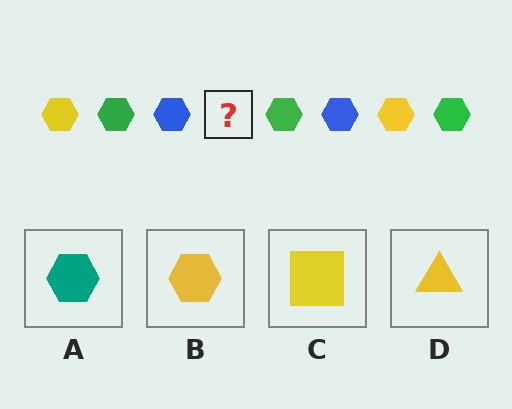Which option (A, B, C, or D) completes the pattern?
B.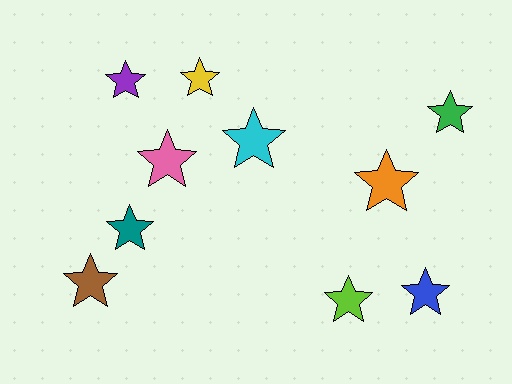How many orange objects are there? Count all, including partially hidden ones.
There is 1 orange object.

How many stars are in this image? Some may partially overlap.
There are 10 stars.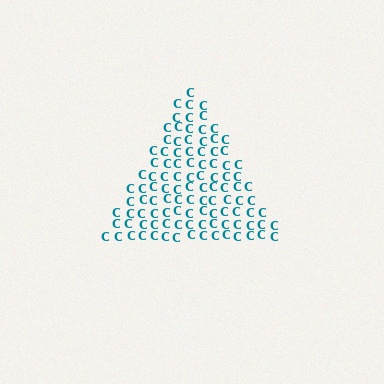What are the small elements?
The small elements are letter C's.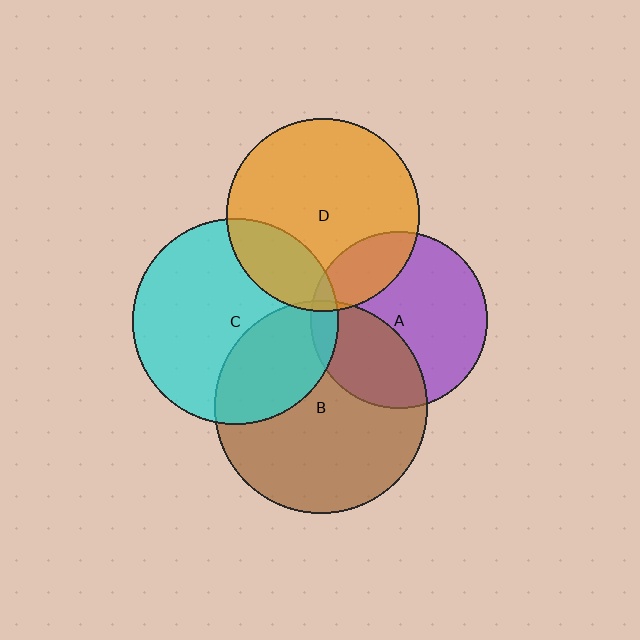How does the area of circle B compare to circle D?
Approximately 1.2 times.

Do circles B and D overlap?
Yes.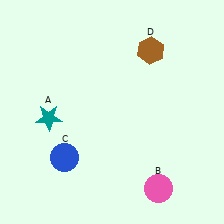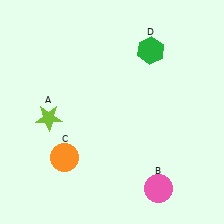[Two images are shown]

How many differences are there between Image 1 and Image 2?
There are 3 differences between the two images.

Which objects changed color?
A changed from teal to lime. C changed from blue to orange. D changed from brown to green.